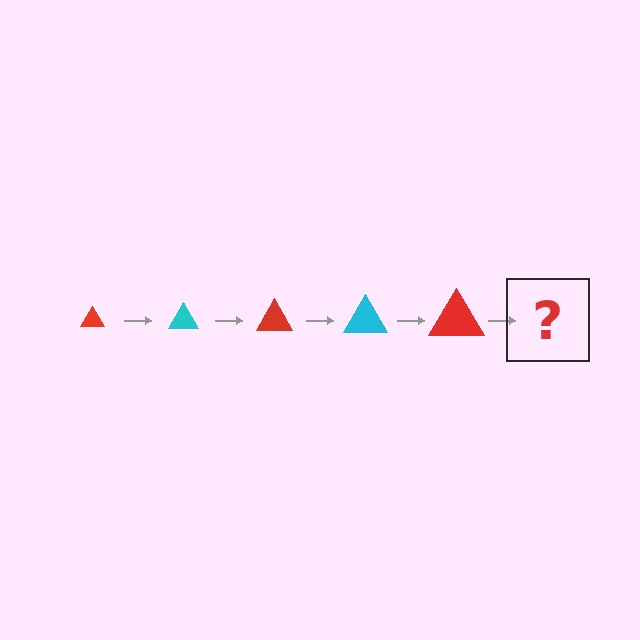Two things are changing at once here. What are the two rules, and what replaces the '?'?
The two rules are that the triangle grows larger each step and the color cycles through red and cyan. The '?' should be a cyan triangle, larger than the previous one.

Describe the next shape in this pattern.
It should be a cyan triangle, larger than the previous one.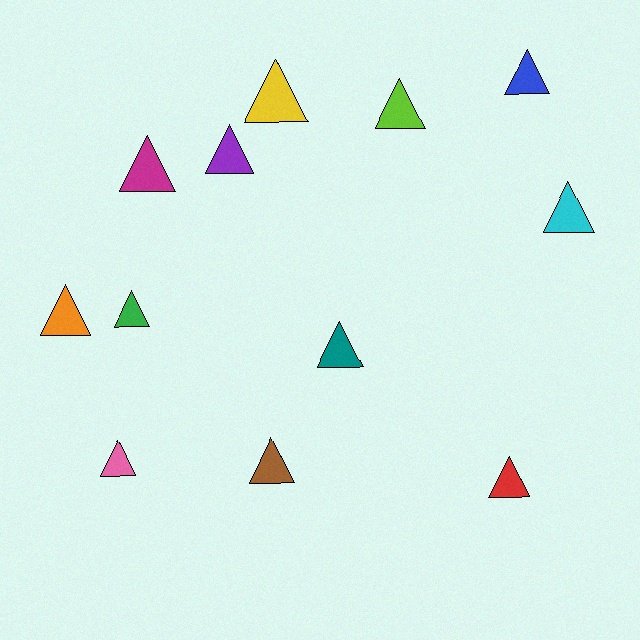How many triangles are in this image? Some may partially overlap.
There are 12 triangles.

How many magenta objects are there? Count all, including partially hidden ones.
There is 1 magenta object.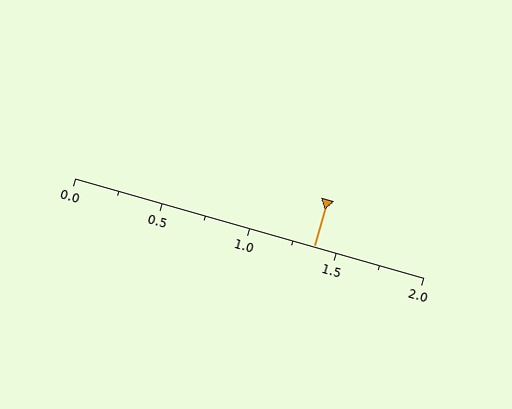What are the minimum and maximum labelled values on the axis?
The axis runs from 0.0 to 2.0.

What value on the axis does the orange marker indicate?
The marker indicates approximately 1.38.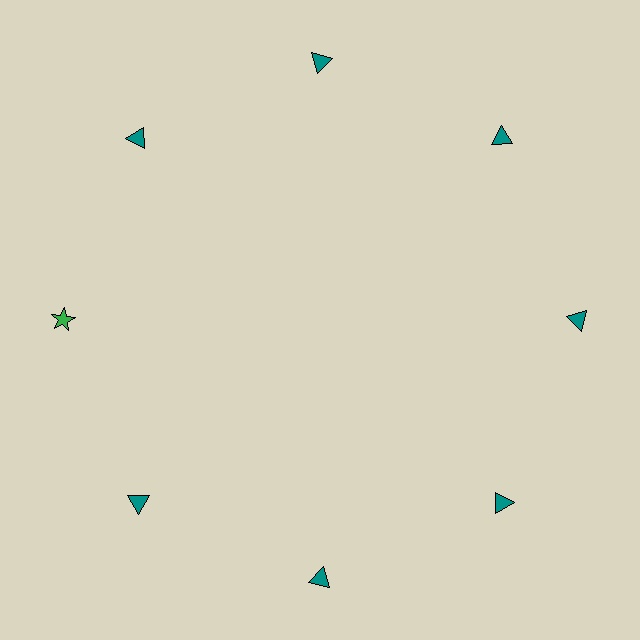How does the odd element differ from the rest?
It differs in both color (green instead of teal) and shape (star instead of triangle).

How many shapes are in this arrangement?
There are 8 shapes arranged in a ring pattern.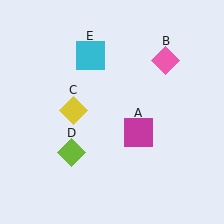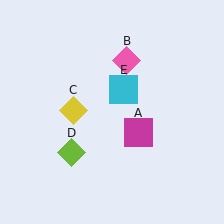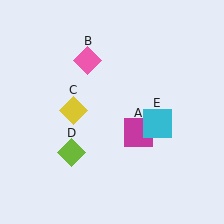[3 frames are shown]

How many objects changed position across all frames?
2 objects changed position: pink diamond (object B), cyan square (object E).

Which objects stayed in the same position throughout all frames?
Magenta square (object A) and yellow diamond (object C) and lime diamond (object D) remained stationary.